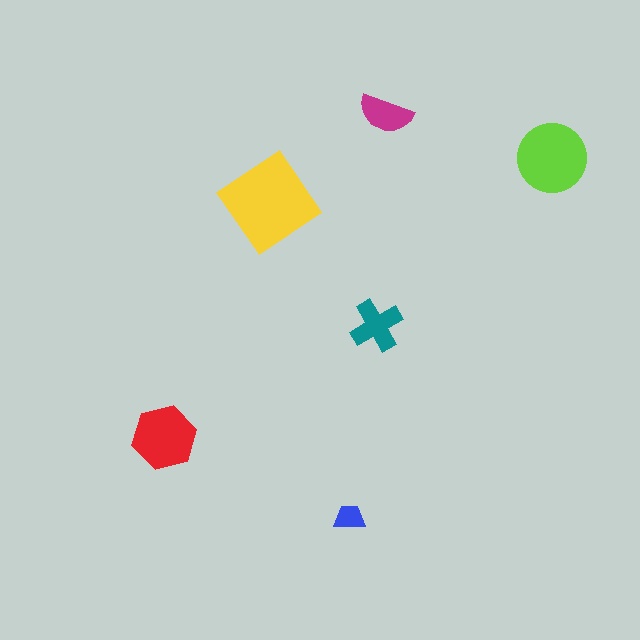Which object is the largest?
The yellow diamond.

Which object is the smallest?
The blue trapezoid.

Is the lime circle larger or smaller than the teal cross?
Larger.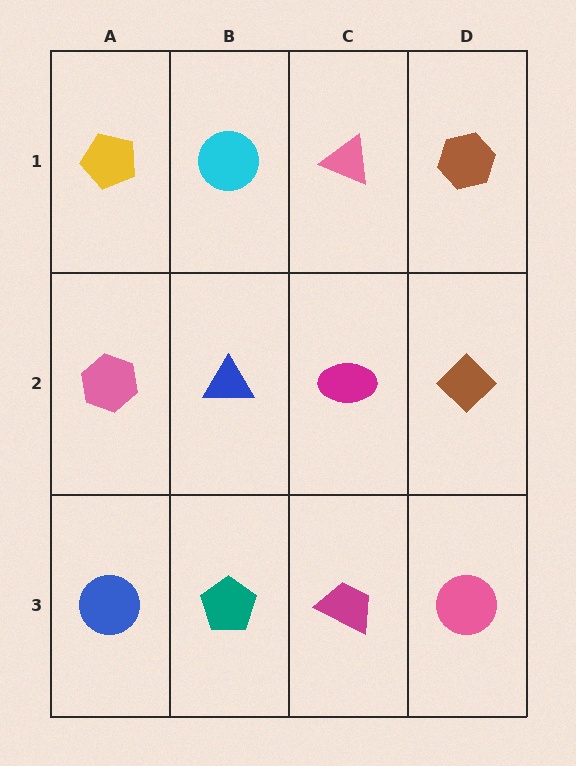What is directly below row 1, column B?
A blue triangle.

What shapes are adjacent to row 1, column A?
A pink hexagon (row 2, column A), a cyan circle (row 1, column B).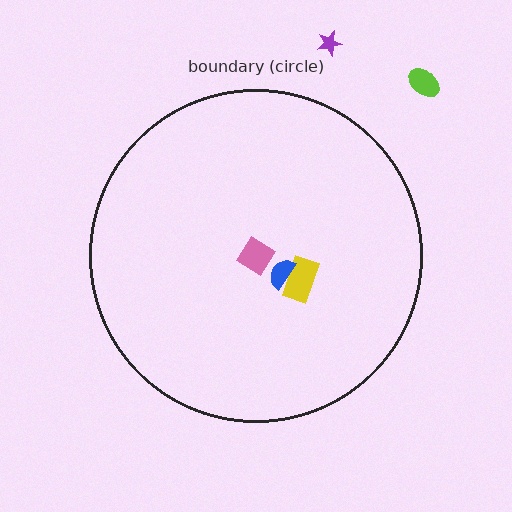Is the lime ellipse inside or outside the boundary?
Outside.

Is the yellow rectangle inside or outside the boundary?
Inside.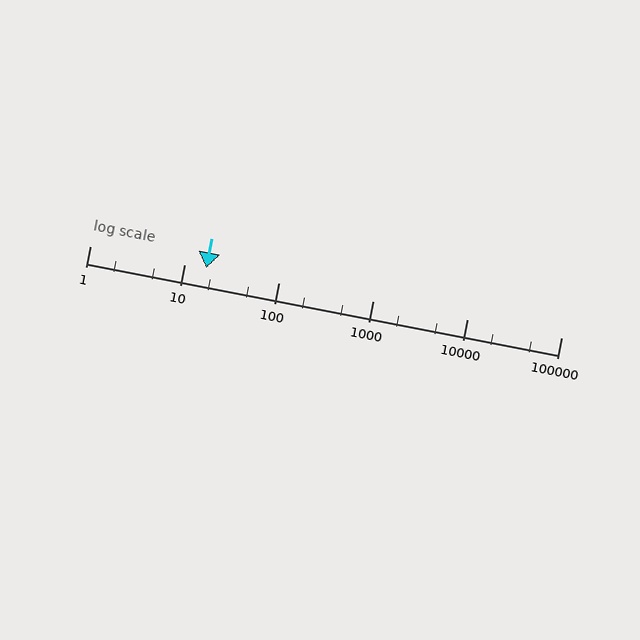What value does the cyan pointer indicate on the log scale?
The pointer indicates approximately 17.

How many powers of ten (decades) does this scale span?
The scale spans 5 decades, from 1 to 100000.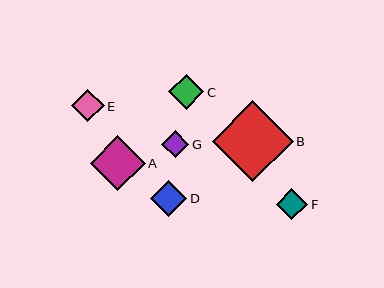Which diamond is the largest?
Diamond B is the largest with a size of approximately 81 pixels.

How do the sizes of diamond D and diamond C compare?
Diamond D and diamond C are approximately the same size.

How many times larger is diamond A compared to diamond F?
Diamond A is approximately 1.7 times the size of diamond F.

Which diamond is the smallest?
Diamond G is the smallest with a size of approximately 27 pixels.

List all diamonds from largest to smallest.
From largest to smallest: B, A, D, C, E, F, G.